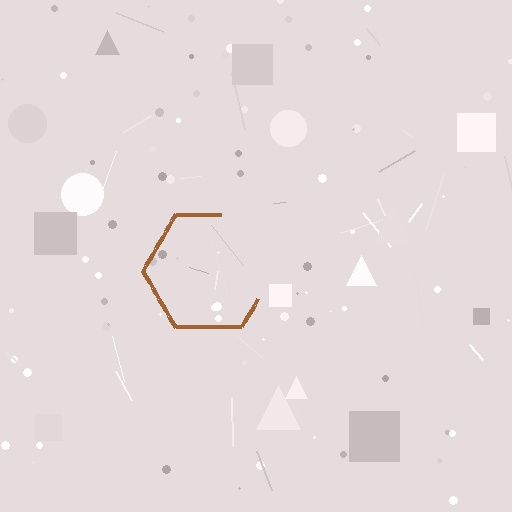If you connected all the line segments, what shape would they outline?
They would outline a hexagon.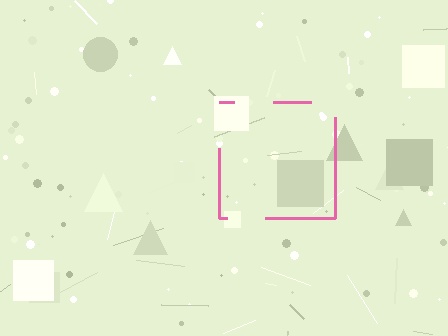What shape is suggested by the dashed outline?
The dashed outline suggests a square.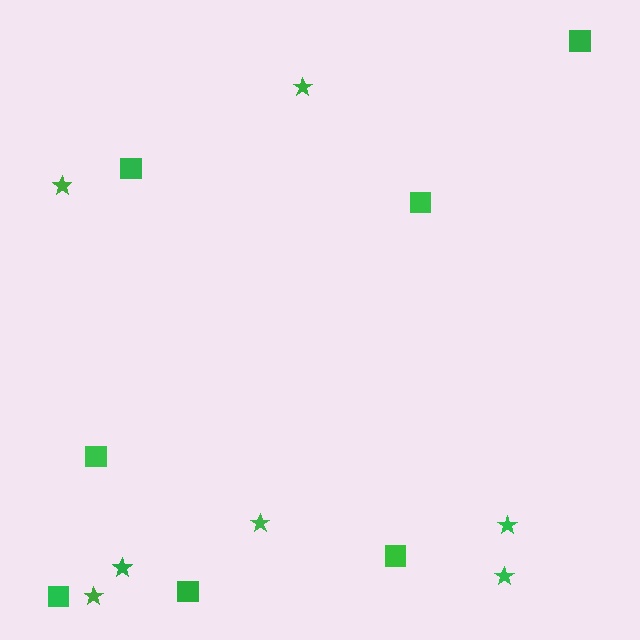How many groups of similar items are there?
There are 2 groups: one group of stars (7) and one group of squares (7).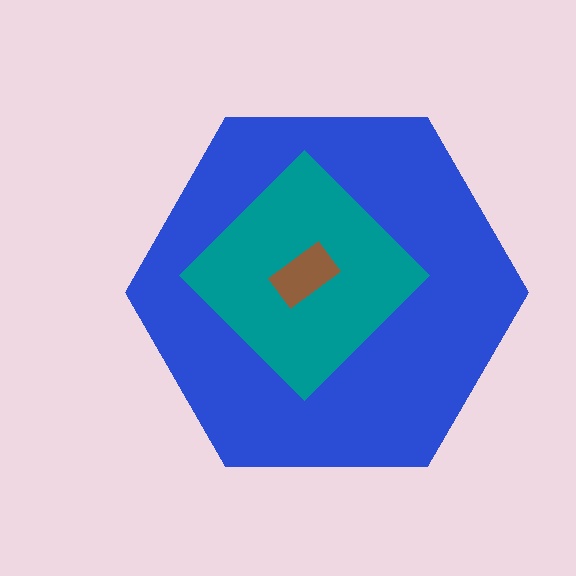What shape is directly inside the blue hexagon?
The teal diamond.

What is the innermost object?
The brown rectangle.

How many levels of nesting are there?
3.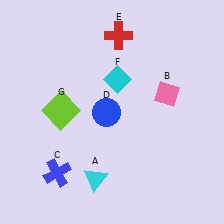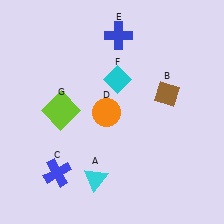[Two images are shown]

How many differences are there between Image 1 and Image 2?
There are 3 differences between the two images.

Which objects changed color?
B changed from pink to brown. D changed from blue to orange. E changed from red to blue.